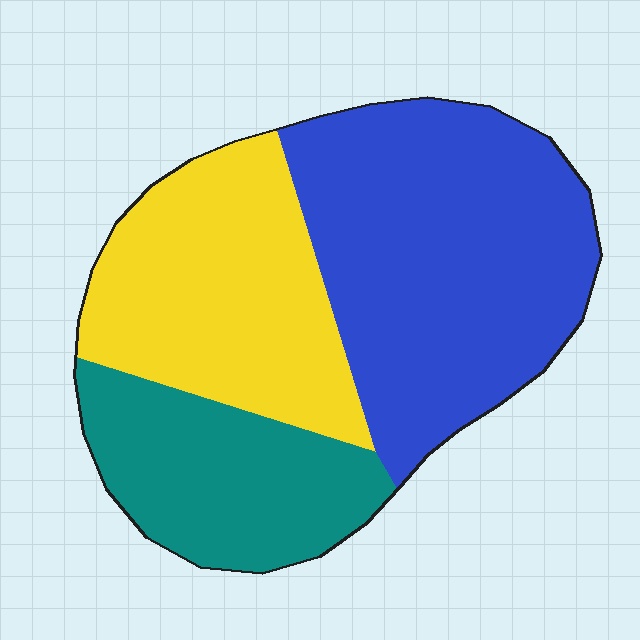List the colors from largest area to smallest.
From largest to smallest: blue, yellow, teal.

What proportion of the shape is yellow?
Yellow takes up about one third (1/3) of the shape.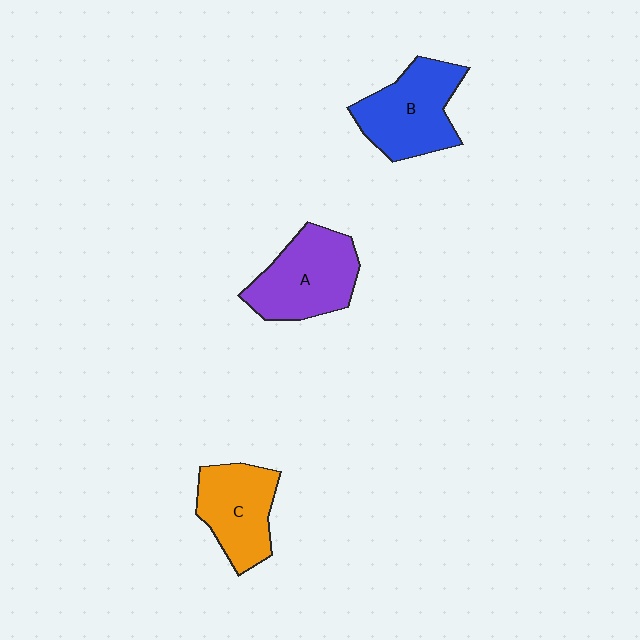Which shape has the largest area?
Shape A (purple).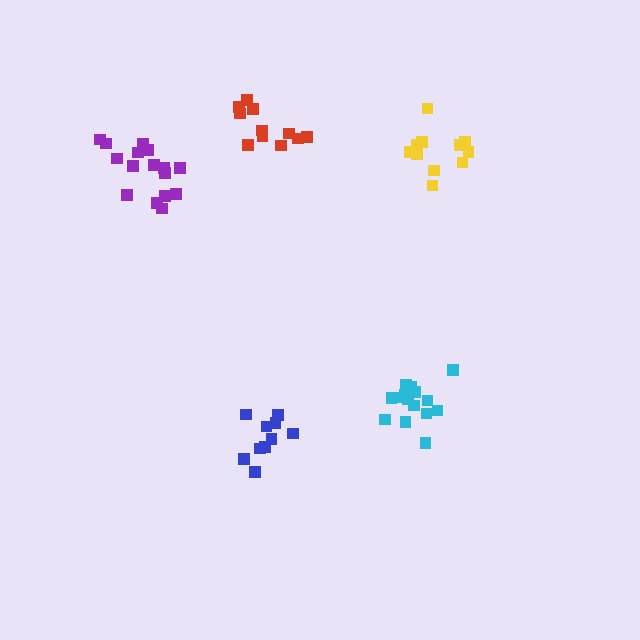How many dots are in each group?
Group 1: 10 dots, Group 2: 11 dots, Group 3: 11 dots, Group 4: 16 dots, Group 5: 16 dots (64 total).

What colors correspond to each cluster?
The clusters are colored: blue, yellow, red, cyan, purple.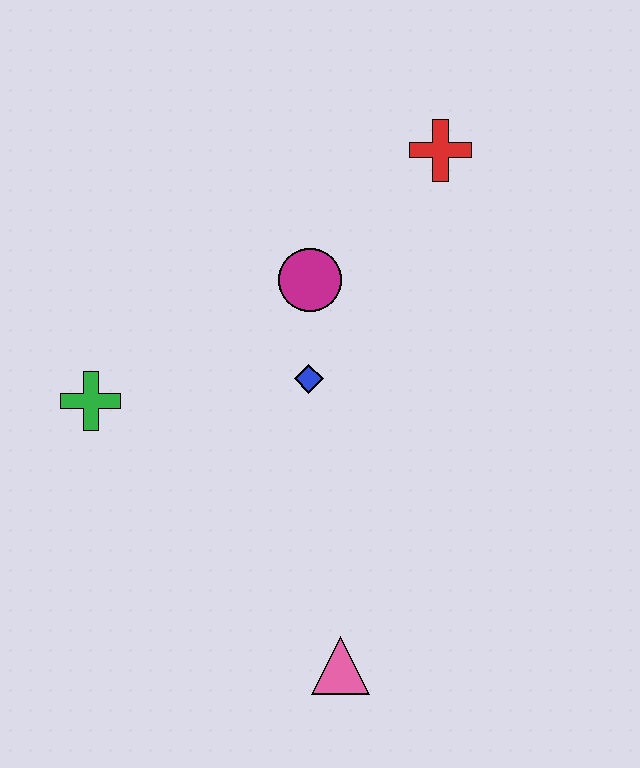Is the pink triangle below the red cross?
Yes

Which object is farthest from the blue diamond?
The pink triangle is farthest from the blue diamond.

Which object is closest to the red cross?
The magenta circle is closest to the red cross.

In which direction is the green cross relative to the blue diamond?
The green cross is to the left of the blue diamond.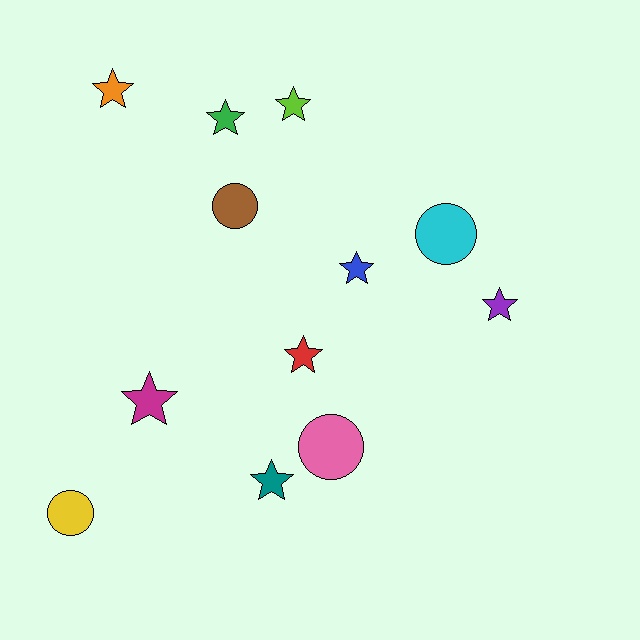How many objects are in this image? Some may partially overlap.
There are 12 objects.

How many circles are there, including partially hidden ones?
There are 4 circles.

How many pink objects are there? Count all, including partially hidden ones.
There is 1 pink object.